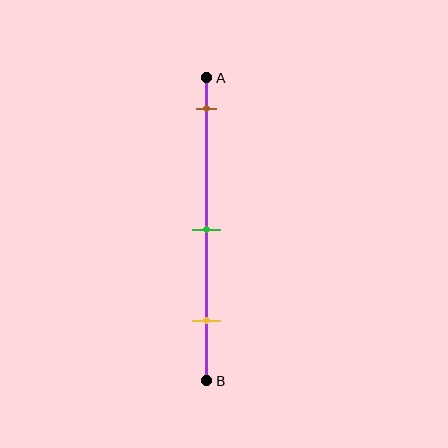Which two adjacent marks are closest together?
The green and yellow marks are the closest adjacent pair.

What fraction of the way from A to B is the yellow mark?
The yellow mark is approximately 80% (0.8) of the way from A to B.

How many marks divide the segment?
There are 3 marks dividing the segment.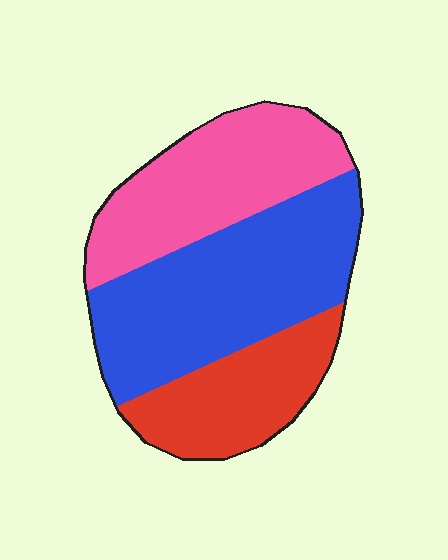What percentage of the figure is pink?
Pink covers 33% of the figure.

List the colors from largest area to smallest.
From largest to smallest: blue, pink, red.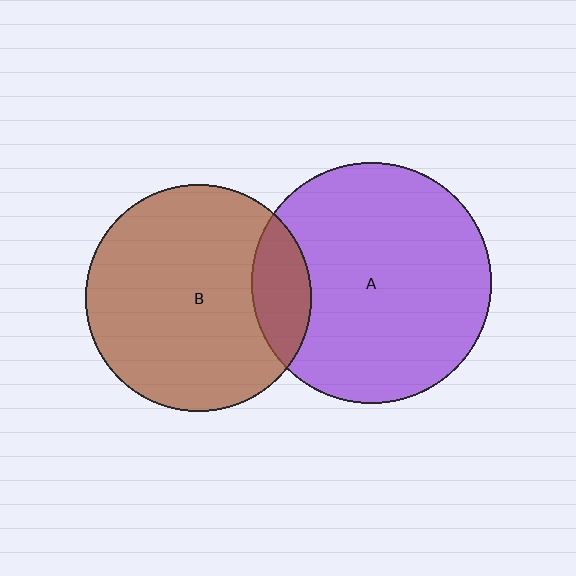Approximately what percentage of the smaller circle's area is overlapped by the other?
Approximately 15%.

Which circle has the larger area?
Circle A (purple).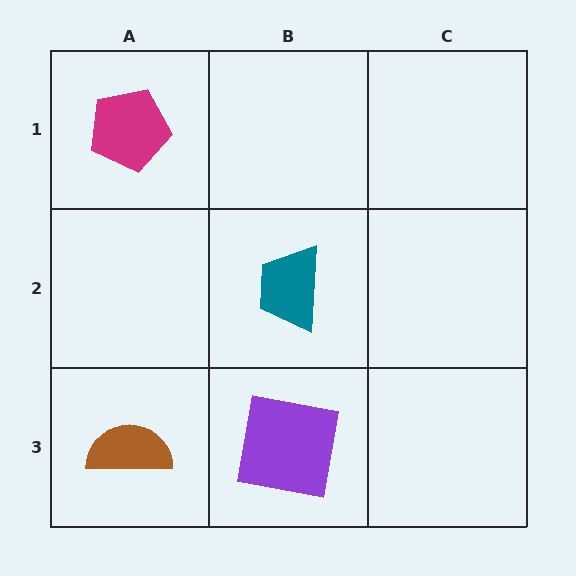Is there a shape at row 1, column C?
No, that cell is empty.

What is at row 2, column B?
A teal trapezoid.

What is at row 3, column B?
A purple square.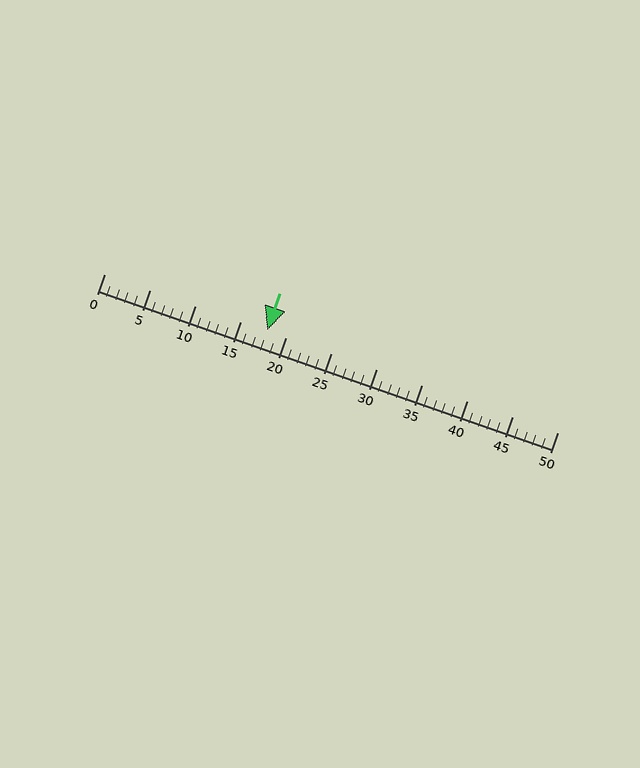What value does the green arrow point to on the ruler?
The green arrow points to approximately 18.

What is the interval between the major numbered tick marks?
The major tick marks are spaced 5 units apart.